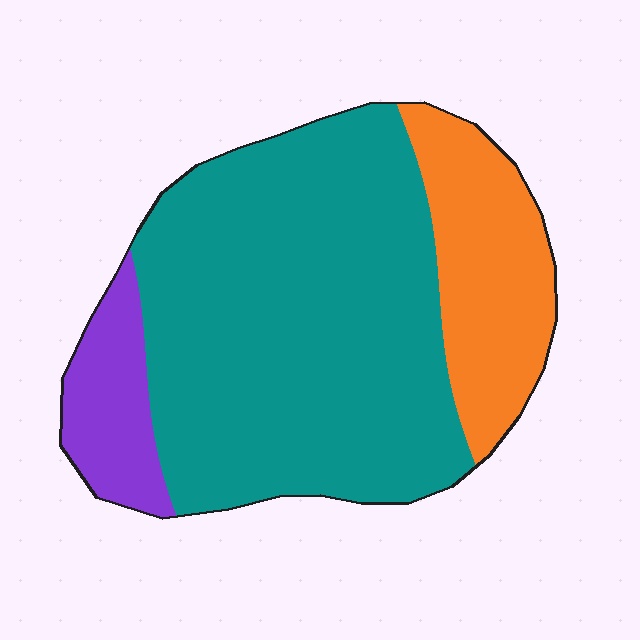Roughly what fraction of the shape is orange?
Orange covers 21% of the shape.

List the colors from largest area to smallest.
From largest to smallest: teal, orange, purple.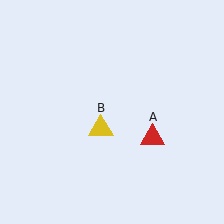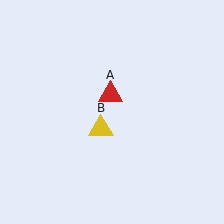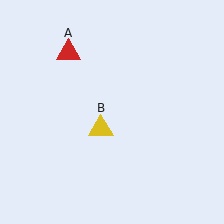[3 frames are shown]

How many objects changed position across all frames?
1 object changed position: red triangle (object A).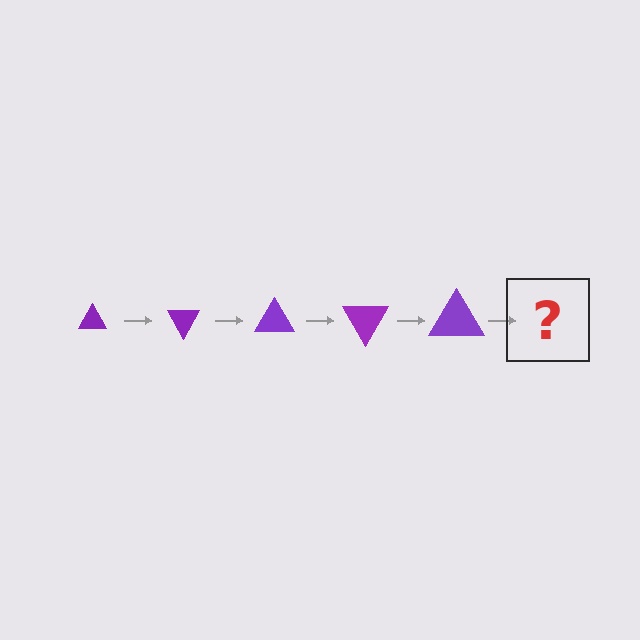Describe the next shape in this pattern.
It should be a triangle, larger than the previous one and rotated 300 degrees from the start.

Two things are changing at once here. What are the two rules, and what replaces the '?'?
The two rules are that the triangle grows larger each step and it rotates 60 degrees each step. The '?' should be a triangle, larger than the previous one and rotated 300 degrees from the start.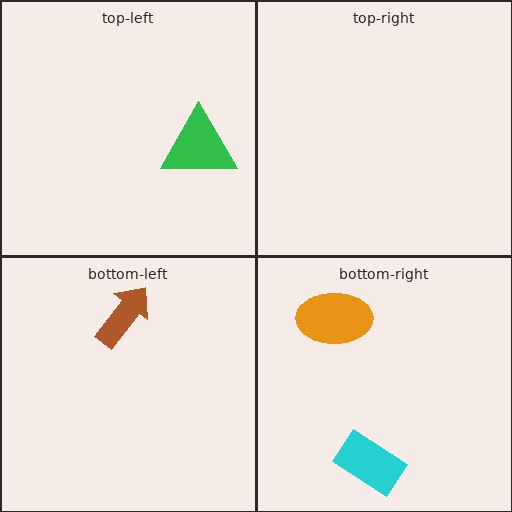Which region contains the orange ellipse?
The bottom-right region.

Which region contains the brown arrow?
The bottom-left region.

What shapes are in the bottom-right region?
The cyan rectangle, the orange ellipse.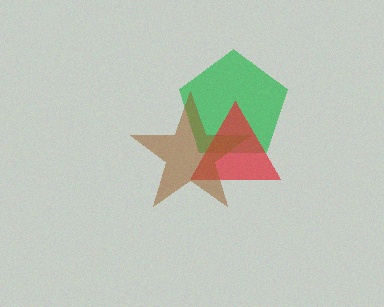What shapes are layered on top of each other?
The layered shapes are: a green pentagon, a red triangle, a brown star.